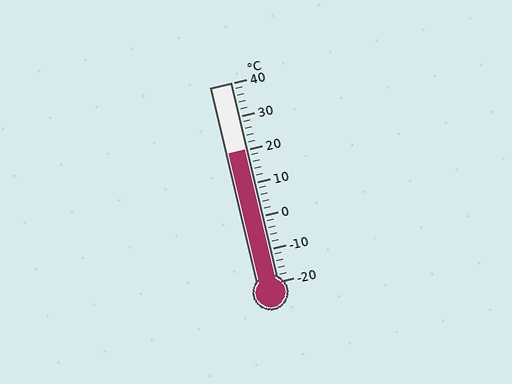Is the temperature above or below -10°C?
The temperature is above -10°C.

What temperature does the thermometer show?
The thermometer shows approximately 20°C.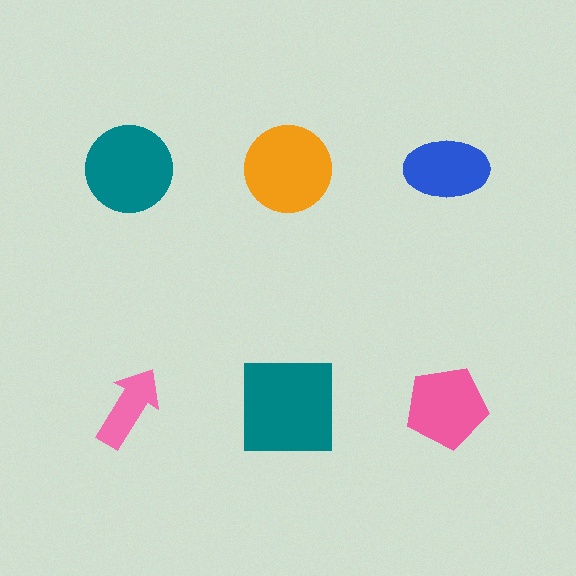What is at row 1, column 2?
An orange circle.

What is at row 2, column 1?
A pink arrow.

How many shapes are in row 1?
3 shapes.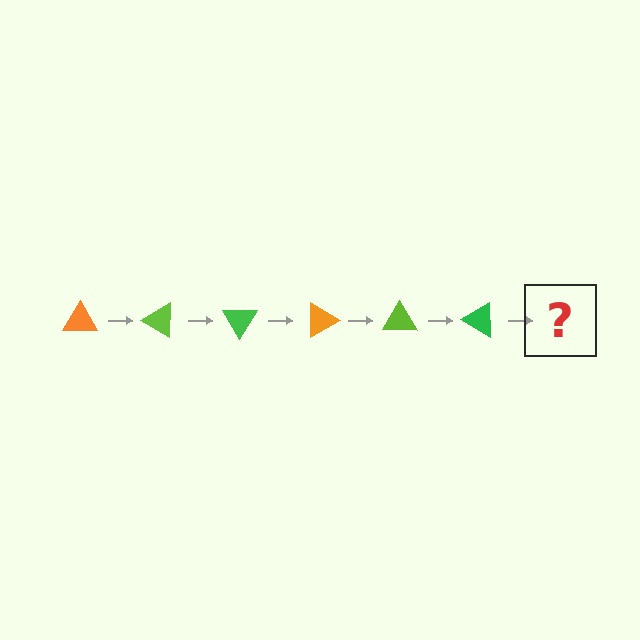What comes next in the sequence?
The next element should be an orange triangle, rotated 180 degrees from the start.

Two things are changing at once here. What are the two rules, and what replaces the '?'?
The two rules are that it rotates 30 degrees each step and the color cycles through orange, lime, and green. The '?' should be an orange triangle, rotated 180 degrees from the start.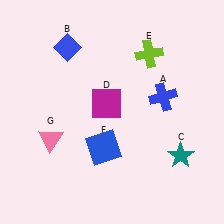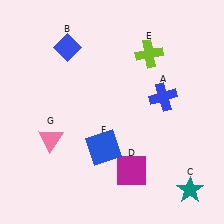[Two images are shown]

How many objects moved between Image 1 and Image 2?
2 objects moved between the two images.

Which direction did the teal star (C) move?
The teal star (C) moved down.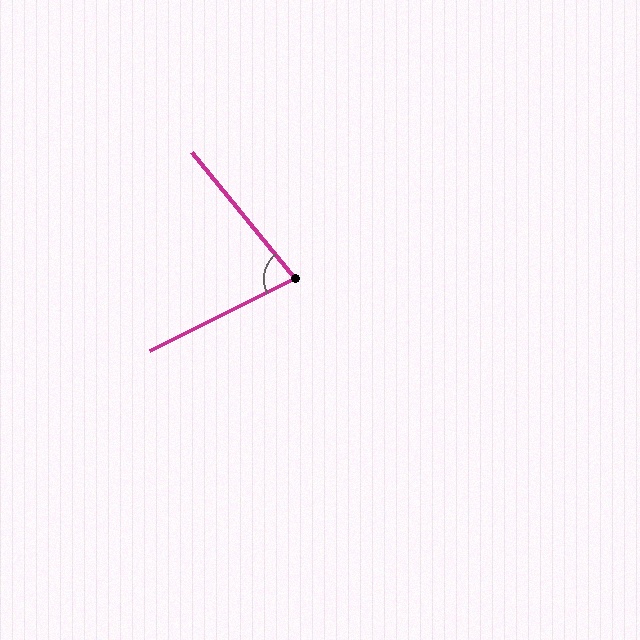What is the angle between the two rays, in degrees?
Approximately 77 degrees.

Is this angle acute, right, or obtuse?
It is acute.